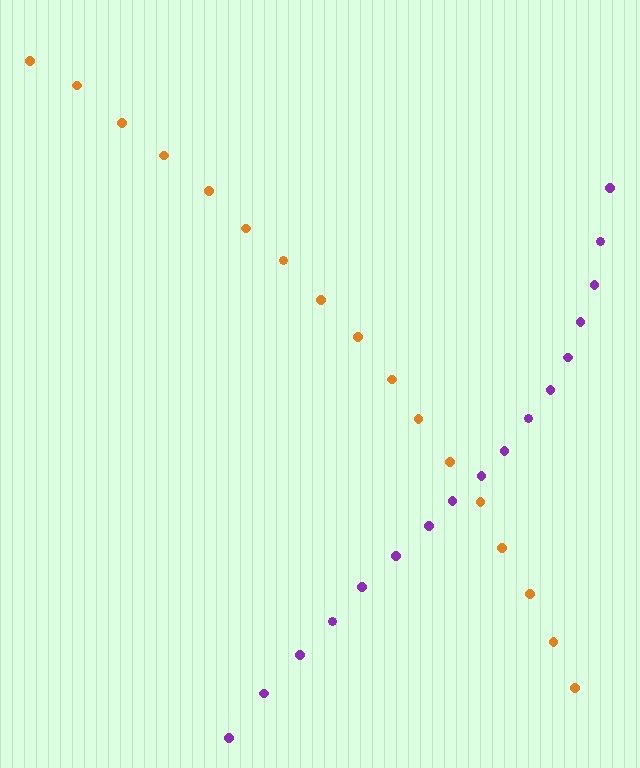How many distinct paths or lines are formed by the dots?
There are 2 distinct paths.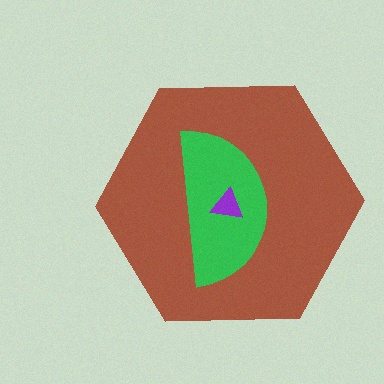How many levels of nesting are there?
3.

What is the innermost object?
The purple triangle.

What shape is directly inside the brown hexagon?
The green semicircle.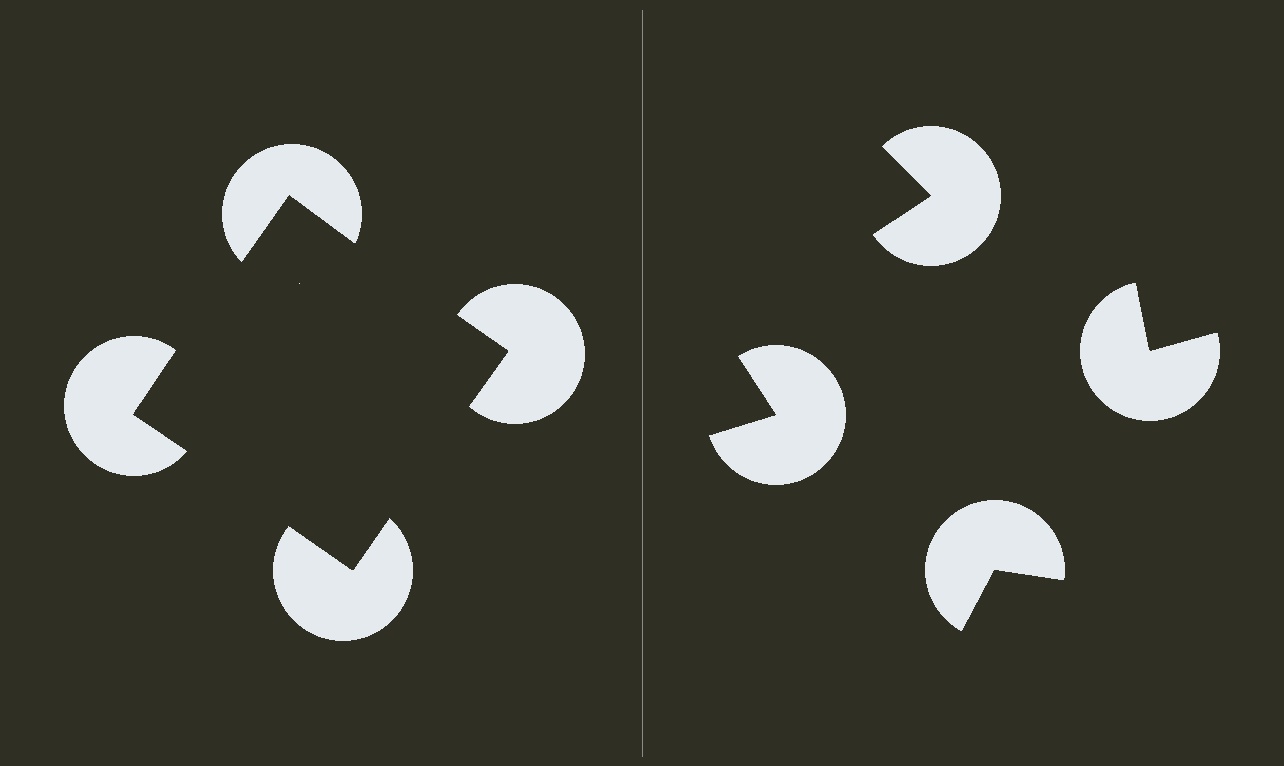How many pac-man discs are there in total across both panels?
8 — 4 on each side.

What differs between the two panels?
The pac-man discs are positioned identically on both sides; only the wedge orientations differ. On the left they align to a square; on the right they are misaligned.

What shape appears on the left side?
An illusory square.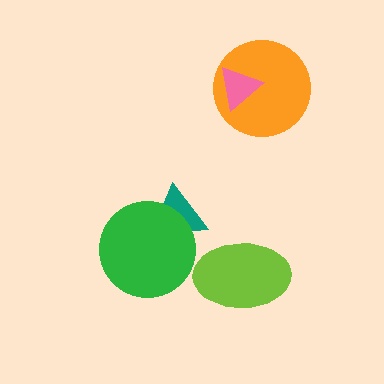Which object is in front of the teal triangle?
The green circle is in front of the teal triangle.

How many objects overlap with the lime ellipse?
0 objects overlap with the lime ellipse.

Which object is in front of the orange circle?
The pink triangle is in front of the orange circle.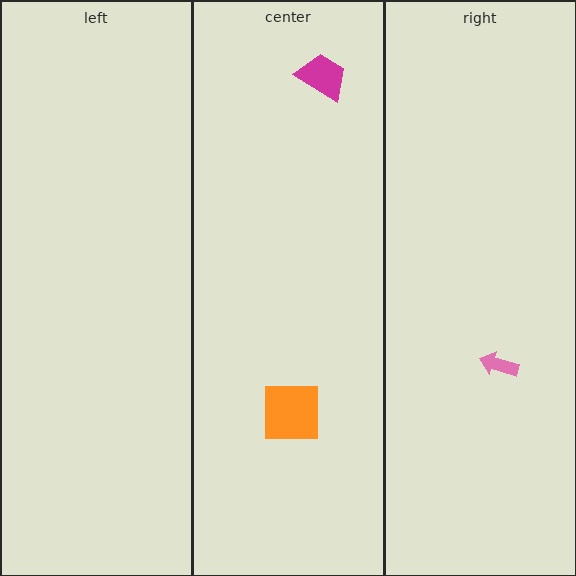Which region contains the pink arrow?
The right region.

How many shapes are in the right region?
1.